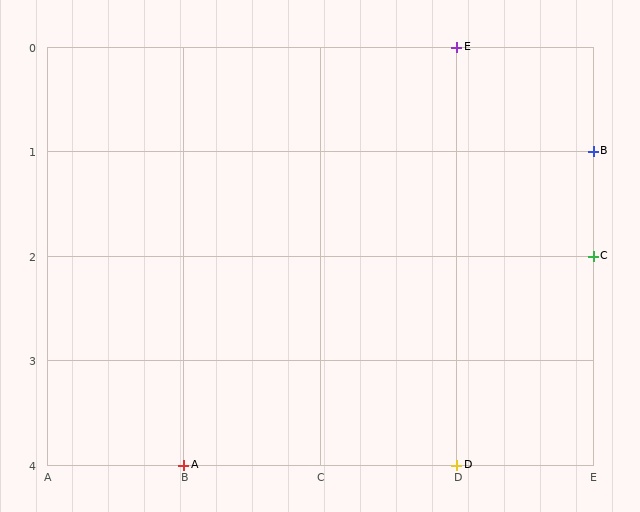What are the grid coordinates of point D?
Point D is at grid coordinates (D, 4).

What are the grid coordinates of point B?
Point B is at grid coordinates (E, 1).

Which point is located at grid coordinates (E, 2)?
Point C is at (E, 2).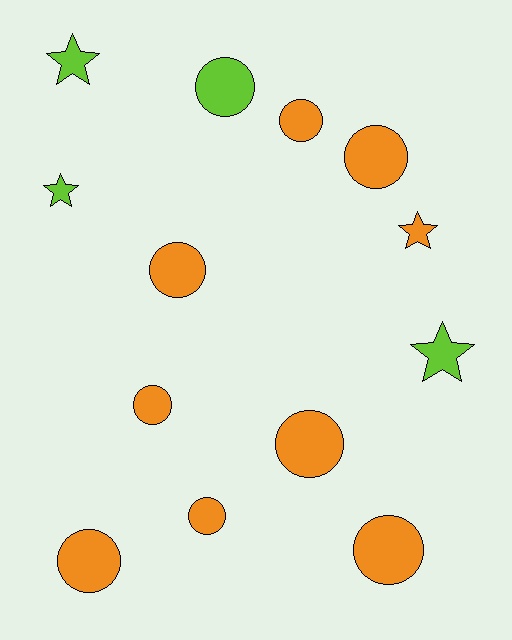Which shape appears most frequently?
Circle, with 9 objects.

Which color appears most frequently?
Orange, with 9 objects.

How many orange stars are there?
There is 1 orange star.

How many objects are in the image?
There are 13 objects.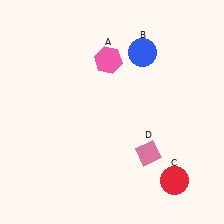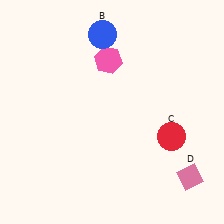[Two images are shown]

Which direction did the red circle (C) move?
The red circle (C) moved up.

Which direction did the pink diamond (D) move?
The pink diamond (D) moved right.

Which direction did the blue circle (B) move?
The blue circle (B) moved left.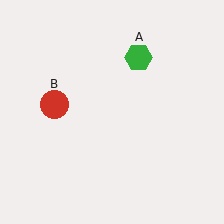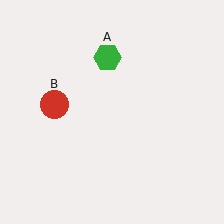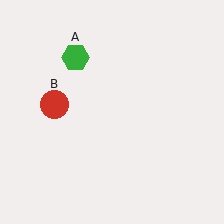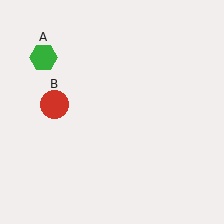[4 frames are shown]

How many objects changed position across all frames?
1 object changed position: green hexagon (object A).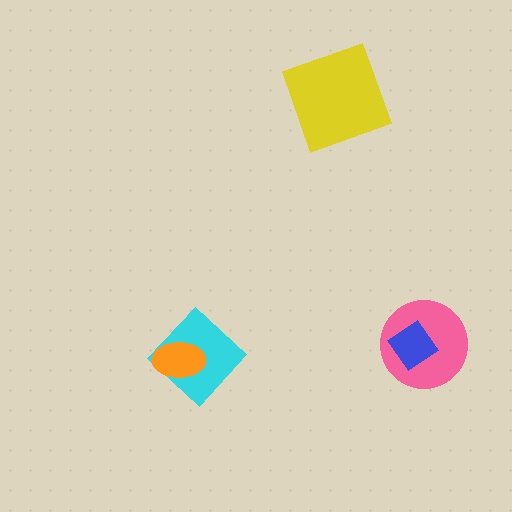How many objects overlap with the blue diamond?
1 object overlaps with the blue diamond.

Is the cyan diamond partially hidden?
Yes, it is partially covered by another shape.